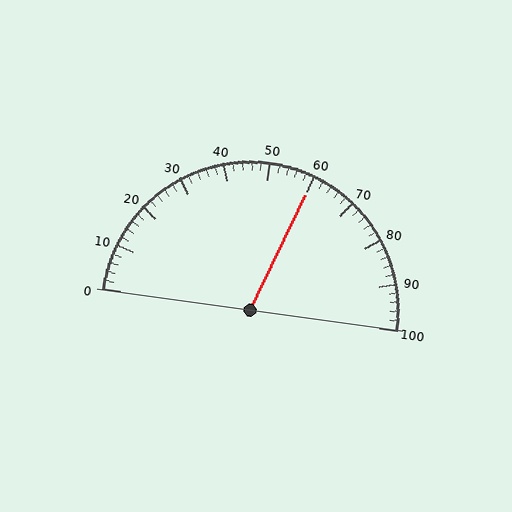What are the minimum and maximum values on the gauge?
The gauge ranges from 0 to 100.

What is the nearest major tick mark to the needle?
The nearest major tick mark is 60.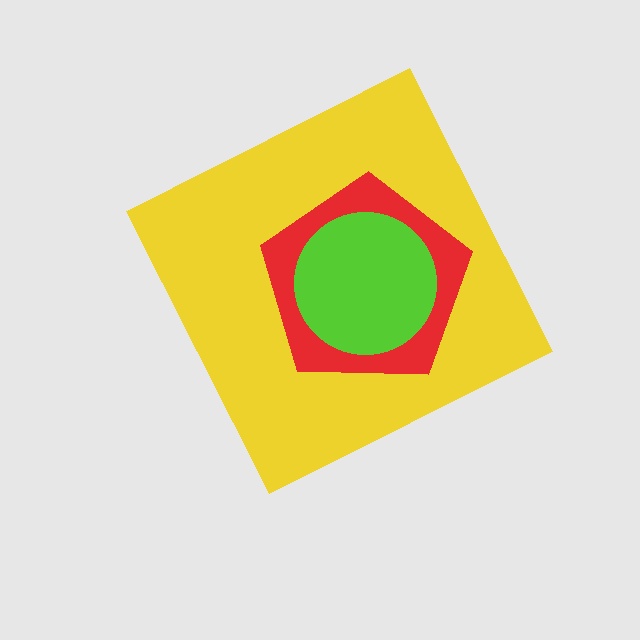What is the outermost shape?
The yellow diamond.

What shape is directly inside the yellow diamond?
The red pentagon.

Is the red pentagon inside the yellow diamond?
Yes.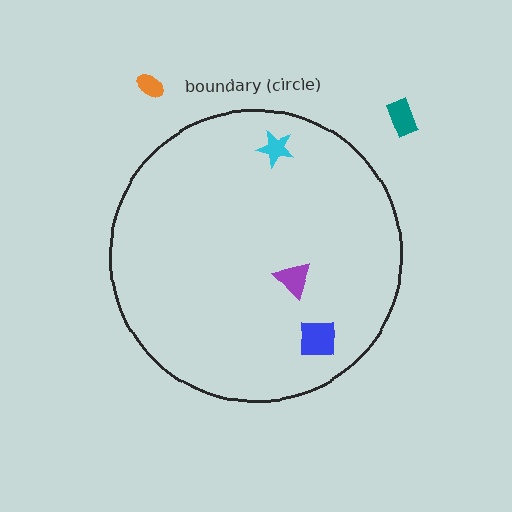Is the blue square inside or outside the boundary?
Inside.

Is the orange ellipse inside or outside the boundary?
Outside.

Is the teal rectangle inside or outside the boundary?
Outside.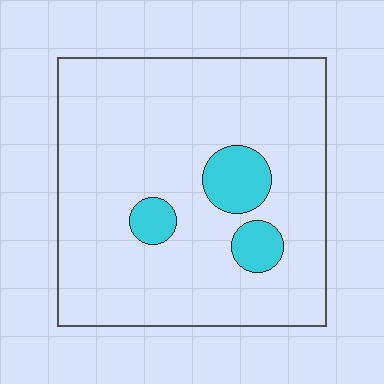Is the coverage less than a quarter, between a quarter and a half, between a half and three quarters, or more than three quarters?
Less than a quarter.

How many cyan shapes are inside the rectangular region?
3.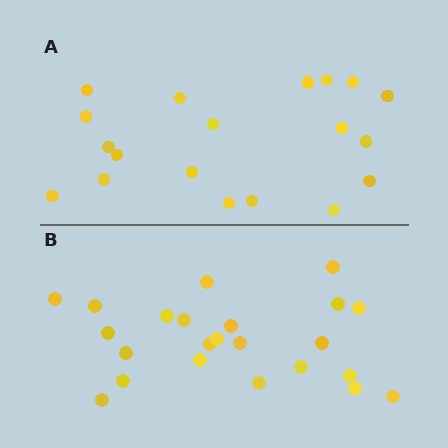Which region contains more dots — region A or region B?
Region B (the bottom region) has more dots.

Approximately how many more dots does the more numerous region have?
Region B has about 4 more dots than region A.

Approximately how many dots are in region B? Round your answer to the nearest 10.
About 20 dots. (The exact count is 23, which rounds to 20.)